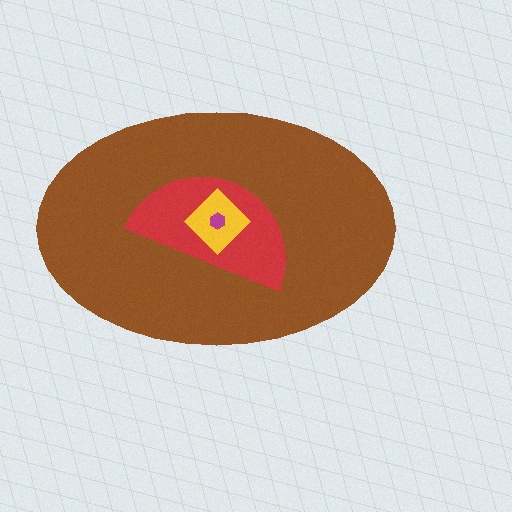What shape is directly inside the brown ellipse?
The red semicircle.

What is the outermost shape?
The brown ellipse.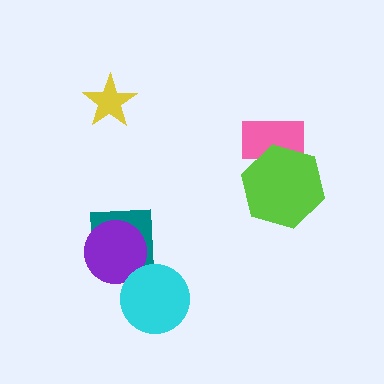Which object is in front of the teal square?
The purple circle is in front of the teal square.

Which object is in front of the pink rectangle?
The lime hexagon is in front of the pink rectangle.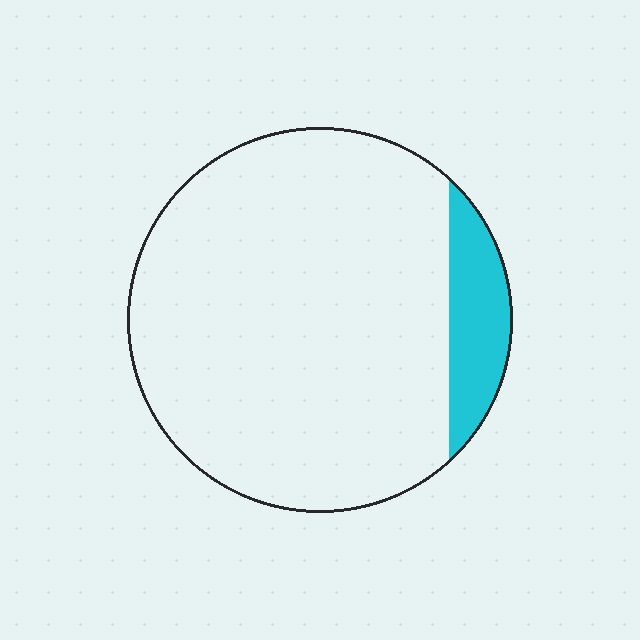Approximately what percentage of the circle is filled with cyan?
Approximately 10%.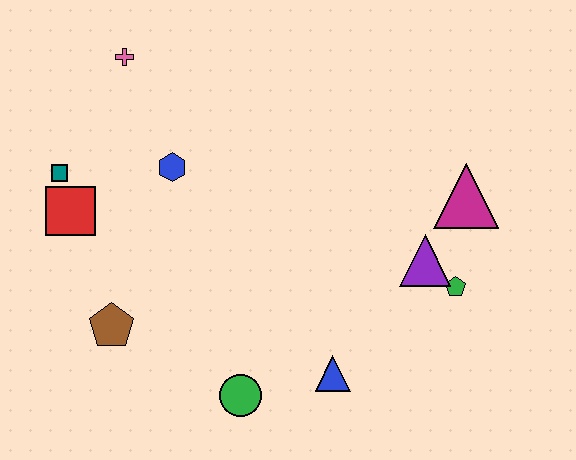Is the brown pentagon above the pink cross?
No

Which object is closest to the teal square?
The red square is closest to the teal square.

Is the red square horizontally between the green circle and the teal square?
Yes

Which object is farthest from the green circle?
The pink cross is farthest from the green circle.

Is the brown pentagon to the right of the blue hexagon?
No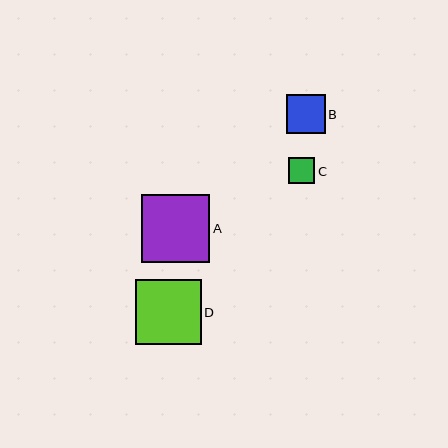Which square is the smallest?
Square C is the smallest with a size of approximately 26 pixels.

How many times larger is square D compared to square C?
Square D is approximately 2.5 times the size of square C.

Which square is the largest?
Square A is the largest with a size of approximately 68 pixels.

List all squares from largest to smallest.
From largest to smallest: A, D, B, C.